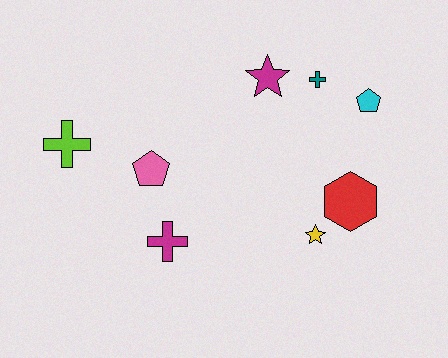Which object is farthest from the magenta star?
The lime cross is farthest from the magenta star.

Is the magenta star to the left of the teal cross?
Yes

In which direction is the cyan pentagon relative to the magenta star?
The cyan pentagon is to the right of the magenta star.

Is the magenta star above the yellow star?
Yes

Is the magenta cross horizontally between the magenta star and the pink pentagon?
Yes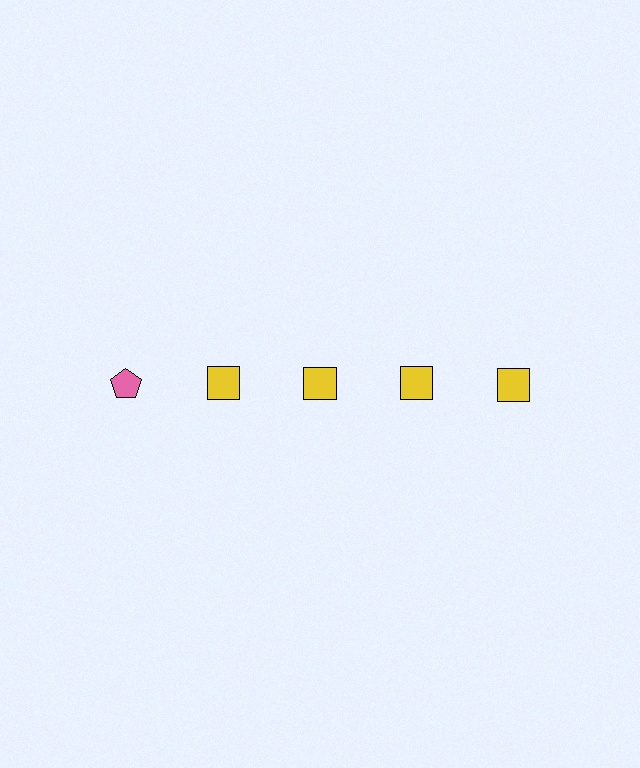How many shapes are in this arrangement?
There are 5 shapes arranged in a grid pattern.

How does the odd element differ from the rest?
It differs in both color (pink instead of yellow) and shape (pentagon instead of square).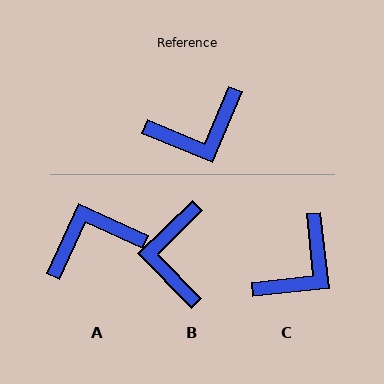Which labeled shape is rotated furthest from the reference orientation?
A, about 178 degrees away.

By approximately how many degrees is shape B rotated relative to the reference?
Approximately 113 degrees clockwise.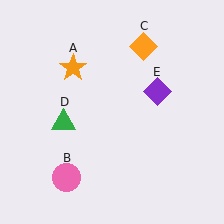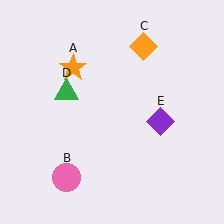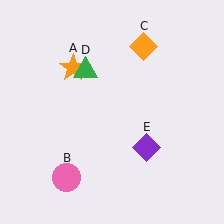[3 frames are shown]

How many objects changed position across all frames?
2 objects changed position: green triangle (object D), purple diamond (object E).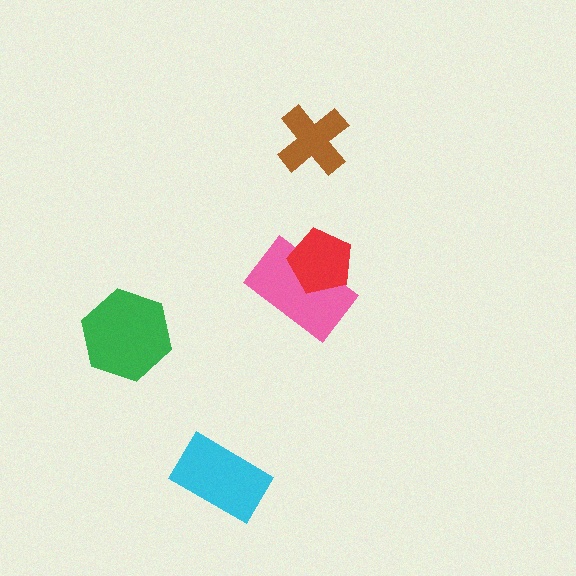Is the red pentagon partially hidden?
No, no other shape covers it.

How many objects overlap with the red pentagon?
1 object overlaps with the red pentagon.